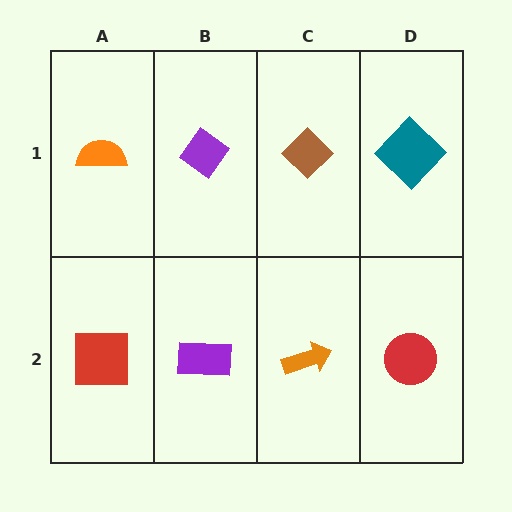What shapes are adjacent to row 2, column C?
A brown diamond (row 1, column C), a purple rectangle (row 2, column B), a red circle (row 2, column D).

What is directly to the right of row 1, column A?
A purple diamond.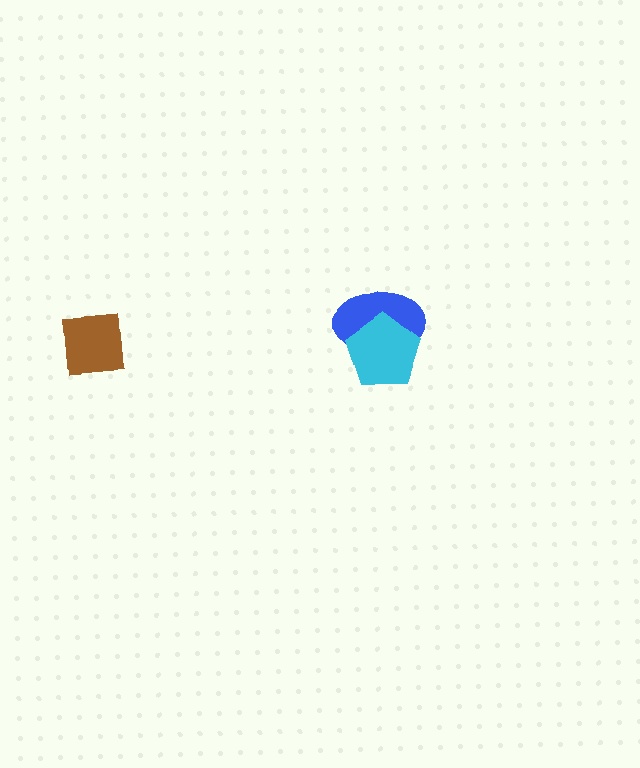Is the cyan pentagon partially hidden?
No, no other shape covers it.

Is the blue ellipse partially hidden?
Yes, it is partially covered by another shape.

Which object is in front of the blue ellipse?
The cyan pentagon is in front of the blue ellipse.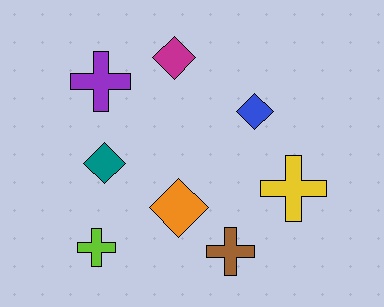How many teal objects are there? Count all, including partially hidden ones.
There is 1 teal object.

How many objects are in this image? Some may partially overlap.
There are 8 objects.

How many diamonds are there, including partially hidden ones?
There are 4 diamonds.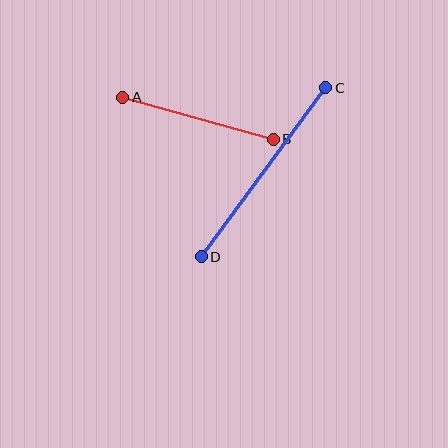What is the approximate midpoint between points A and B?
The midpoint is at approximately (198, 118) pixels.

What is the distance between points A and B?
The distance is approximately 156 pixels.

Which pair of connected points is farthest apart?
Points C and D are farthest apart.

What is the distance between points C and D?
The distance is approximately 210 pixels.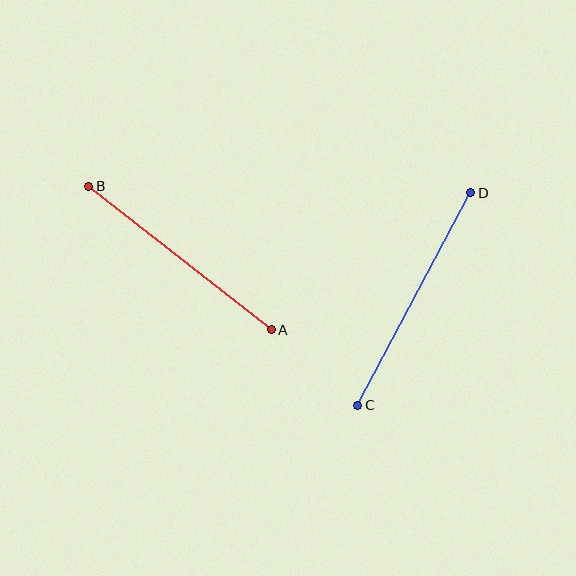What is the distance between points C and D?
The distance is approximately 240 pixels.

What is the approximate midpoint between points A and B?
The midpoint is at approximately (180, 258) pixels.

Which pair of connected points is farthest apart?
Points C and D are farthest apart.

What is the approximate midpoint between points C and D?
The midpoint is at approximately (414, 299) pixels.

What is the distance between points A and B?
The distance is approximately 232 pixels.